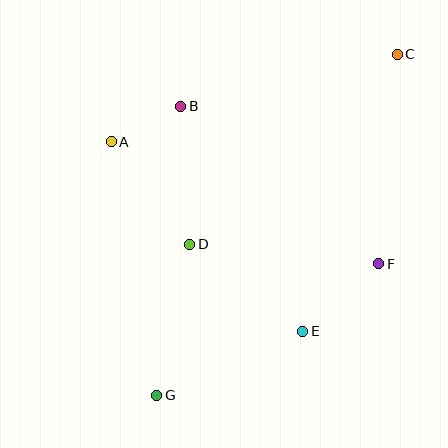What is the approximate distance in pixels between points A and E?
The distance between A and E is approximately 270 pixels.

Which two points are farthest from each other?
Points C and G are farthest from each other.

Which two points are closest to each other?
Points A and B are closest to each other.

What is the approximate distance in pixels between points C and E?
The distance between C and E is approximately 293 pixels.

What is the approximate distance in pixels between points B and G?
The distance between B and G is approximately 290 pixels.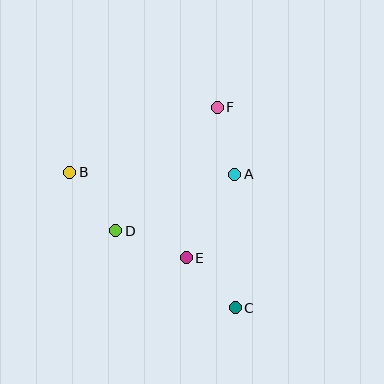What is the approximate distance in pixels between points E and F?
The distance between E and F is approximately 154 pixels.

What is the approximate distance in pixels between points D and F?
The distance between D and F is approximately 160 pixels.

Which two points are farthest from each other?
Points B and C are farthest from each other.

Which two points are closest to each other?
Points A and F are closest to each other.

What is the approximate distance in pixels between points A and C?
The distance between A and C is approximately 133 pixels.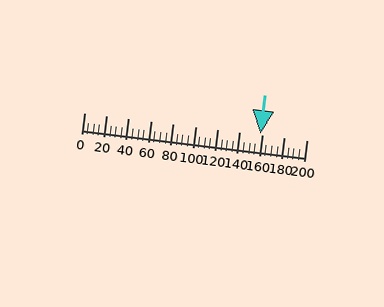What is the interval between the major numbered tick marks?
The major tick marks are spaced 20 units apart.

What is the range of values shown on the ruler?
The ruler shows values from 0 to 200.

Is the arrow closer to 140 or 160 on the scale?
The arrow is closer to 160.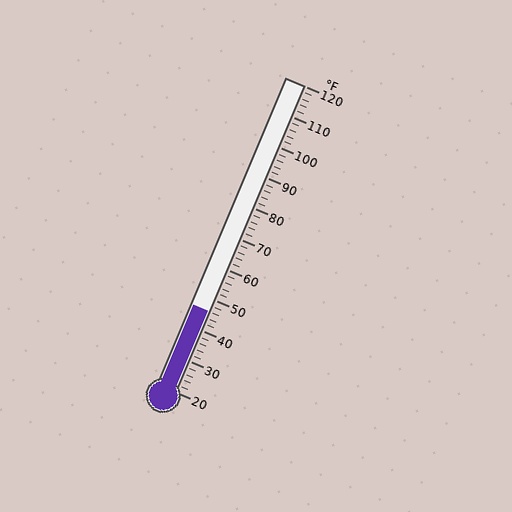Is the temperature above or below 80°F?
The temperature is below 80°F.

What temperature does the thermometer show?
The thermometer shows approximately 46°F.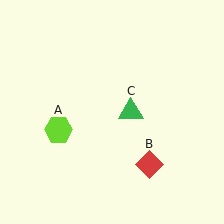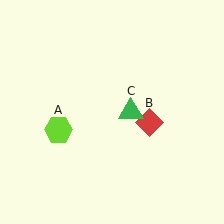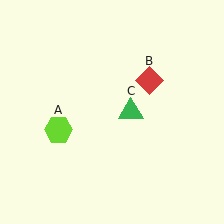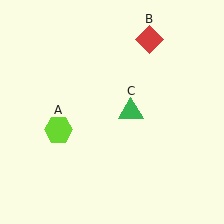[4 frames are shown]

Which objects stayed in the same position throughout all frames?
Lime hexagon (object A) and green triangle (object C) remained stationary.